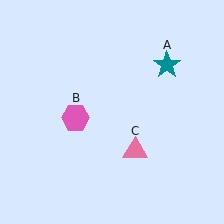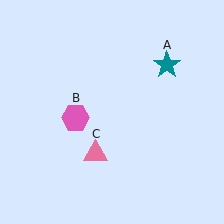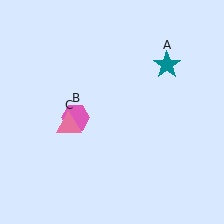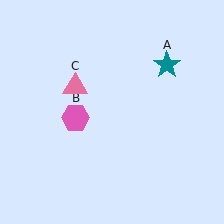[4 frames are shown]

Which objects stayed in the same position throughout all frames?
Teal star (object A) and pink hexagon (object B) remained stationary.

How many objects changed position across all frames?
1 object changed position: pink triangle (object C).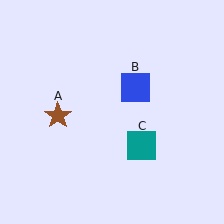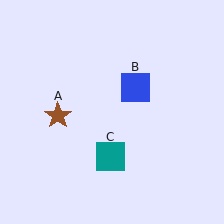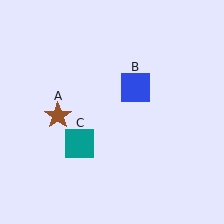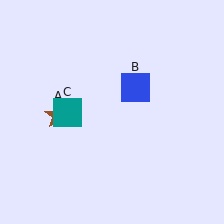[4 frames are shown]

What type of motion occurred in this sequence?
The teal square (object C) rotated clockwise around the center of the scene.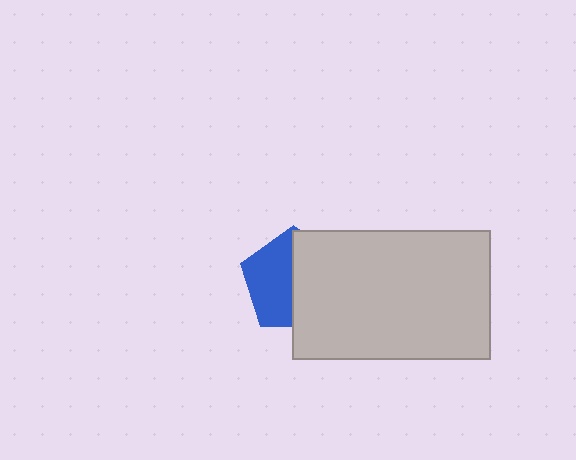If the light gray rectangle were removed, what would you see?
You would see the complete blue pentagon.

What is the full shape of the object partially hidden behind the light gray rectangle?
The partially hidden object is a blue pentagon.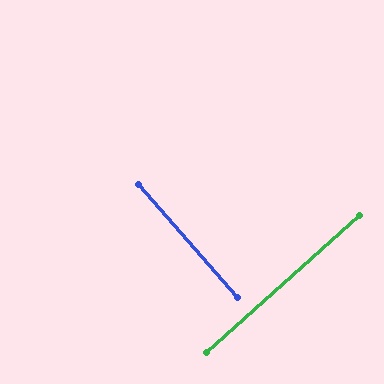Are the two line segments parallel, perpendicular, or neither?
Perpendicular — they meet at approximately 89°.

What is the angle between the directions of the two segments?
Approximately 89 degrees.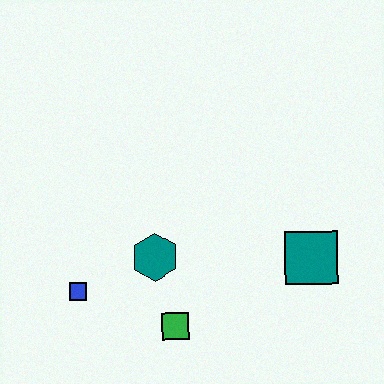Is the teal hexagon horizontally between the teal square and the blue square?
Yes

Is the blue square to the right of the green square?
No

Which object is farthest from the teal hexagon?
The teal square is farthest from the teal hexagon.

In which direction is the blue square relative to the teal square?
The blue square is to the left of the teal square.